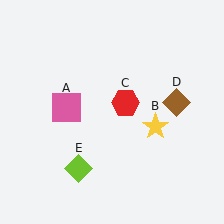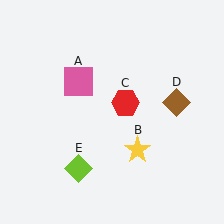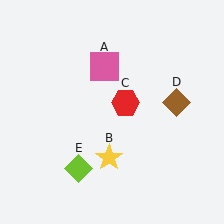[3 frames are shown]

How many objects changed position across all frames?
2 objects changed position: pink square (object A), yellow star (object B).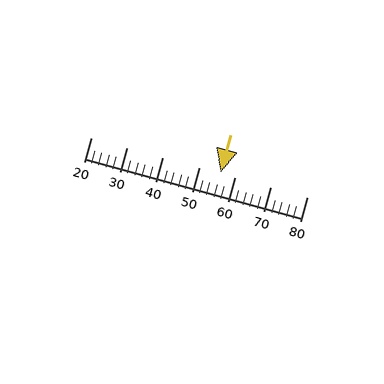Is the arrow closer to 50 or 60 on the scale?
The arrow is closer to 60.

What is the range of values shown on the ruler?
The ruler shows values from 20 to 80.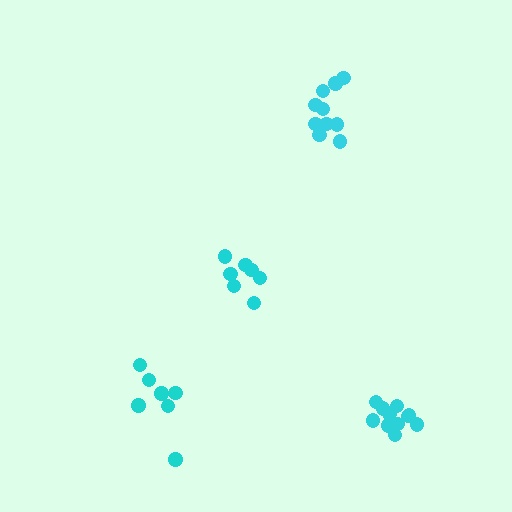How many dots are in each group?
Group 1: 11 dots, Group 2: 11 dots, Group 3: 7 dots, Group 4: 7 dots (36 total).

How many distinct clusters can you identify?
There are 4 distinct clusters.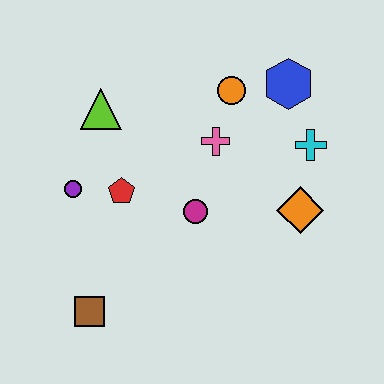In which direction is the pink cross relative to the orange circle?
The pink cross is below the orange circle.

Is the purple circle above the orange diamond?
Yes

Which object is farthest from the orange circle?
The brown square is farthest from the orange circle.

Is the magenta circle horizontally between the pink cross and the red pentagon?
Yes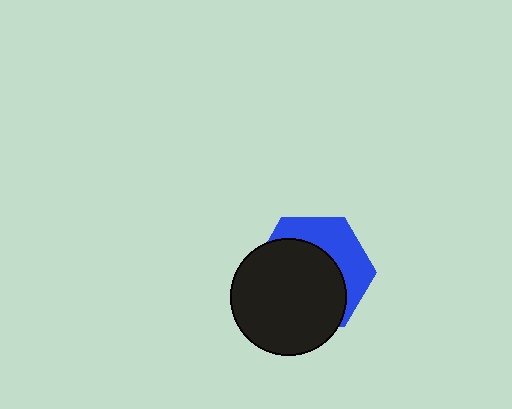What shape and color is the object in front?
The object in front is a black circle.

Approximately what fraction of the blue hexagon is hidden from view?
Roughly 63% of the blue hexagon is hidden behind the black circle.